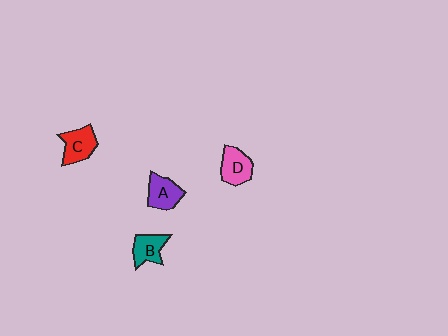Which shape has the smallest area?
Shape B (teal).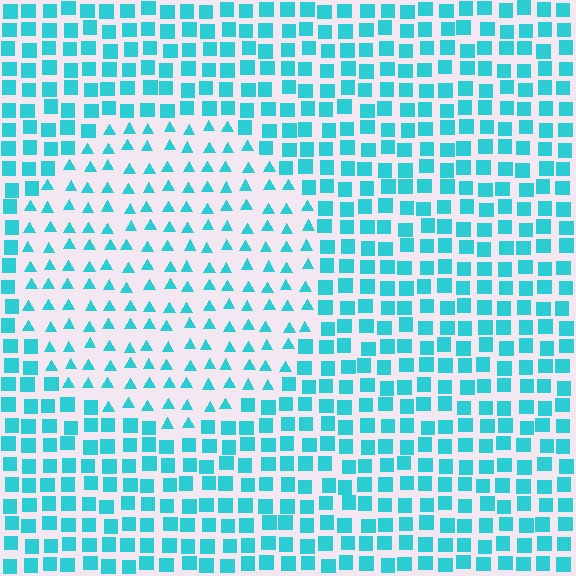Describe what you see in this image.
The image is filled with small cyan elements arranged in a uniform grid. A circle-shaped region contains triangles, while the surrounding area contains squares. The boundary is defined purely by the change in element shape.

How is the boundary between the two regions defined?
The boundary is defined by a change in element shape: triangles inside vs. squares outside. All elements share the same color and spacing.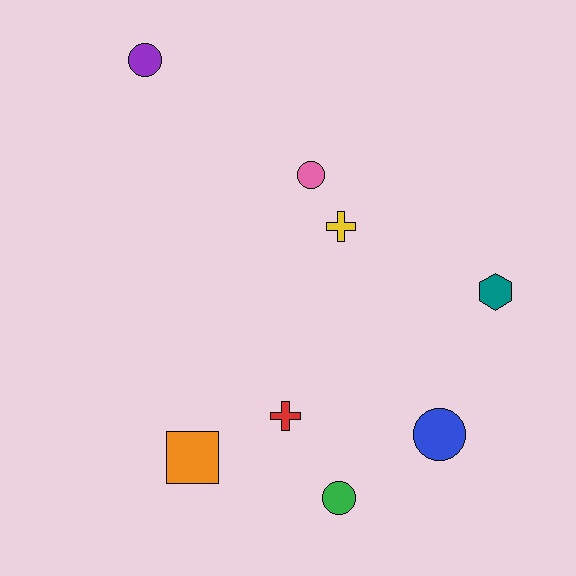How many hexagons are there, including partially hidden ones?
There is 1 hexagon.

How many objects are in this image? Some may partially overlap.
There are 8 objects.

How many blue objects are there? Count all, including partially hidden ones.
There is 1 blue object.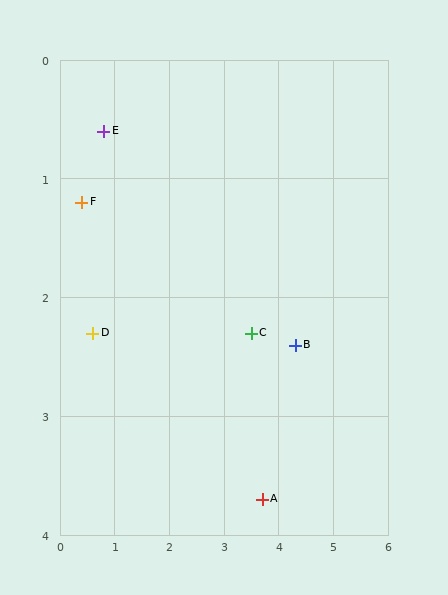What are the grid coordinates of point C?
Point C is at approximately (3.5, 2.3).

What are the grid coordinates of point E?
Point E is at approximately (0.8, 0.6).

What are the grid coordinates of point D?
Point D is at approximately (0.6, 2.3).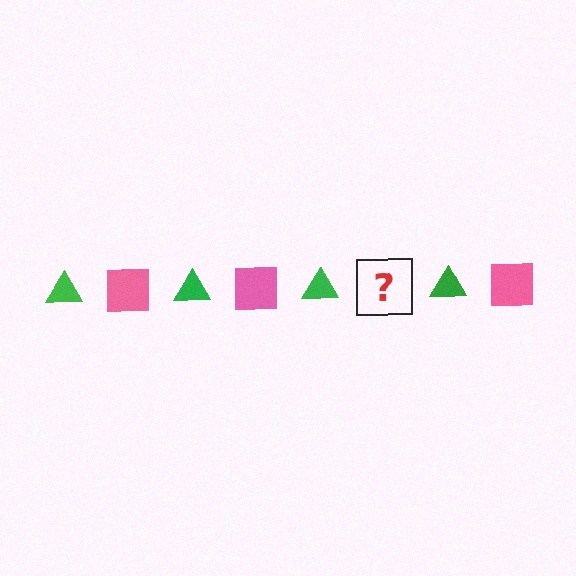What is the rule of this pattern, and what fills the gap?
The rule is that the pattern alternates between green triangle and pink square. The gap should be filled with a pink square.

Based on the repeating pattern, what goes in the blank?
The blank should be a pink square.